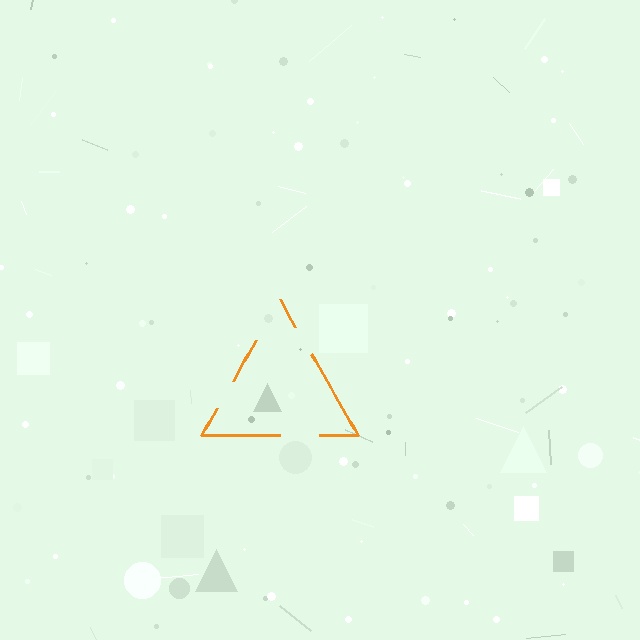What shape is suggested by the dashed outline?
The dashed outline suggests a triangle.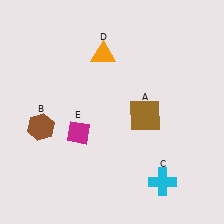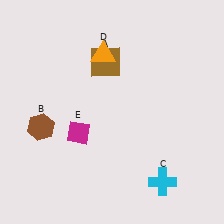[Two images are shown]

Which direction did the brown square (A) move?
The brown square (A) moved up.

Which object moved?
The brown square (A) moved up.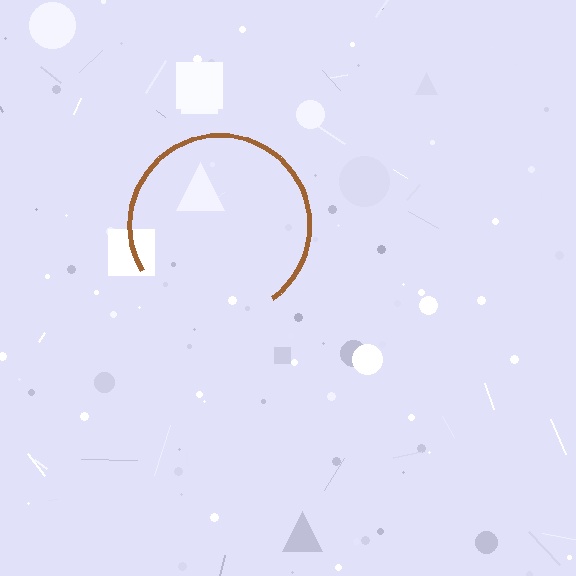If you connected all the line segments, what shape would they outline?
They would outline a circle.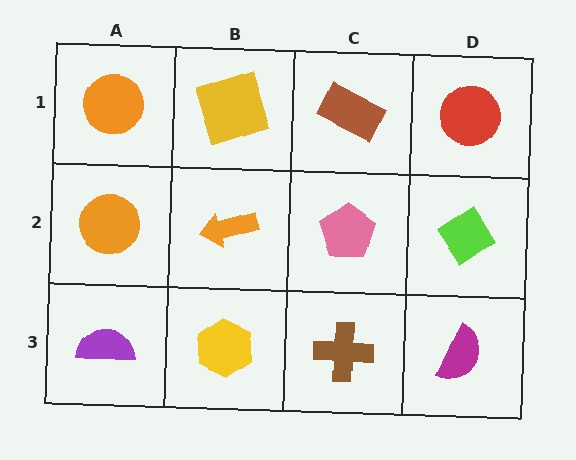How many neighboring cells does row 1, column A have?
2.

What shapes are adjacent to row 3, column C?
A pink pentagon (row 2, column C), a yellow hexagon (row 3, column B), a magenta semicircle (row 3, column D).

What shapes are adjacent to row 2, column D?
A red circle (row 1, column D), a magenta semicircle (row 3, column D), a pink pentagon (row 2, column C).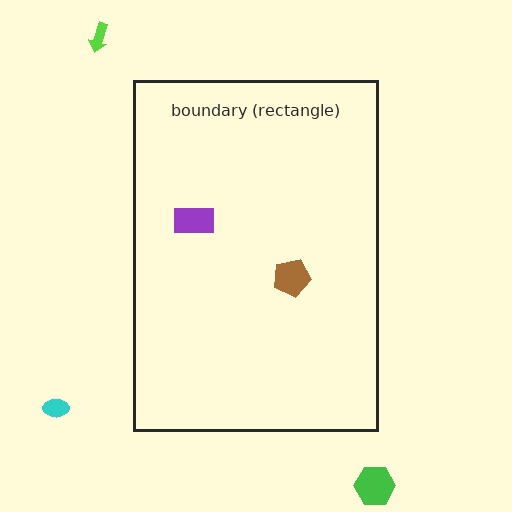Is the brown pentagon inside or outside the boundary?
Inside.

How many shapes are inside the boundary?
2 inside, 3 outside.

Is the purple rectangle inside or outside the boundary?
Inside.